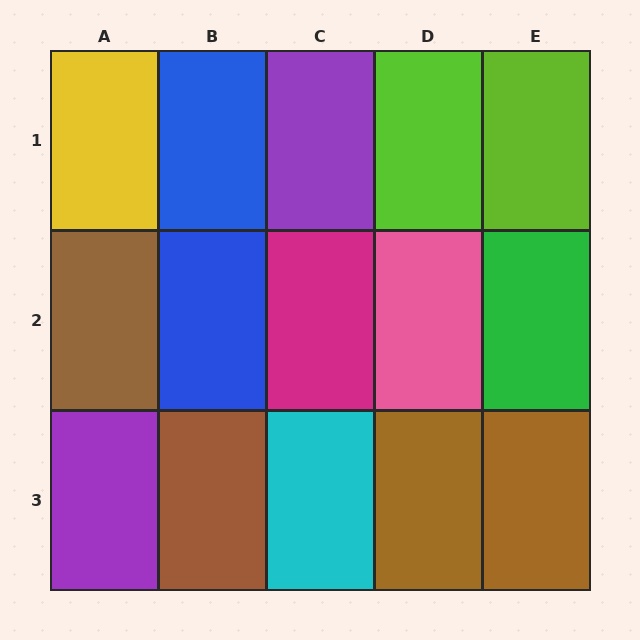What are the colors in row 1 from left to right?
Yellow, blue, purple, lime, lime.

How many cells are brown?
4 cells are brown.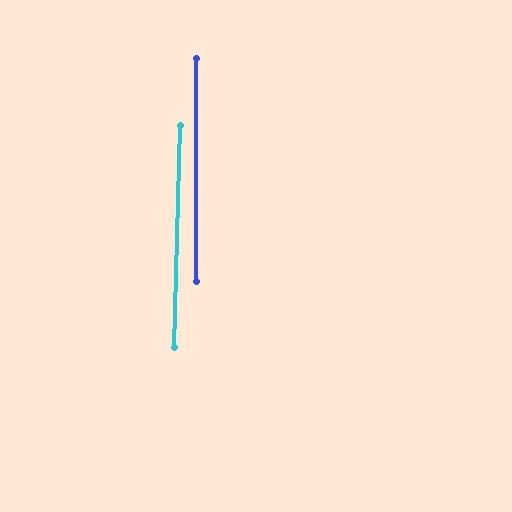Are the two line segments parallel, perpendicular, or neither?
Parallel — their directions differ by only 1.6°.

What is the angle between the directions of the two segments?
Approximately 2 degrees.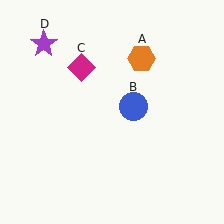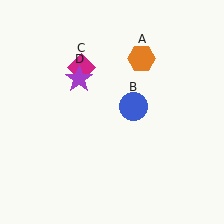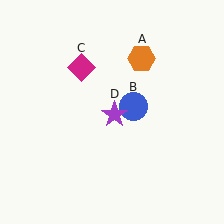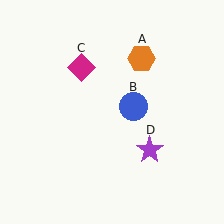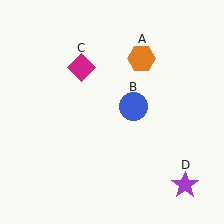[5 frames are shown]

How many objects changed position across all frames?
1 object changed position: purple star (object D).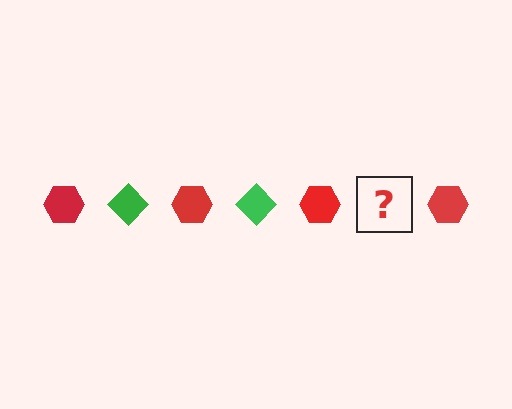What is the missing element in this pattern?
The missing element is a green diamond.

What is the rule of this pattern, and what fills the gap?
The rule is that the pattern alternates between red hexagon and green diamond. The gap should be filled with a green diamond.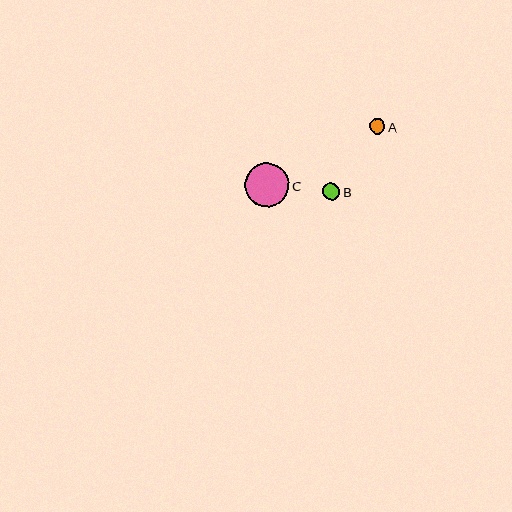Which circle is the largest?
Circle C is the largest with a size of approximately 44 pixels.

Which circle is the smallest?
Circle A is the smallest with a size of approximately 16 pixels.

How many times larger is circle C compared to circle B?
Circle C is approximately 2.6 times the size of circle B.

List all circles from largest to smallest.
From largest to smallest: C, B, A.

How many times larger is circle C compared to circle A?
Circle C is approximately 2.8 times the size of circle A.